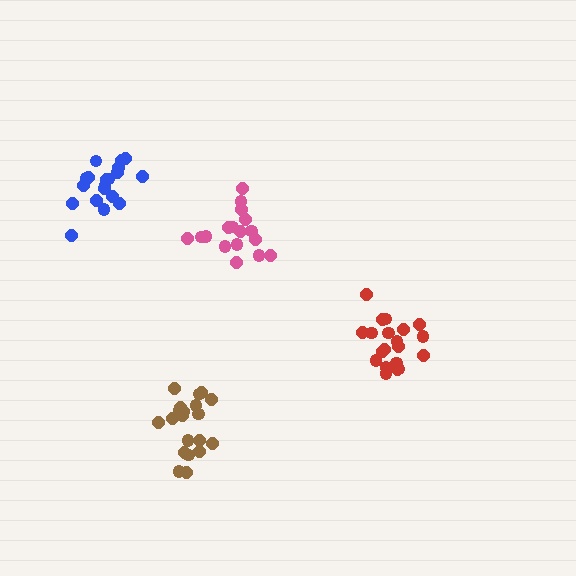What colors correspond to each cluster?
The clusters are colored: red, brown, blue, pink.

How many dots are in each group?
Group 1: 20 dots, Group 2: 20 dots, Group 3: 19 dots, Group 4: 17 dots (76 total).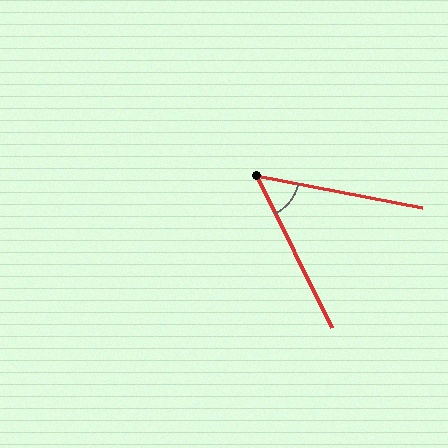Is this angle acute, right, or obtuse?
It is acute.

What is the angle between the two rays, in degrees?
Approximately 53 degrees.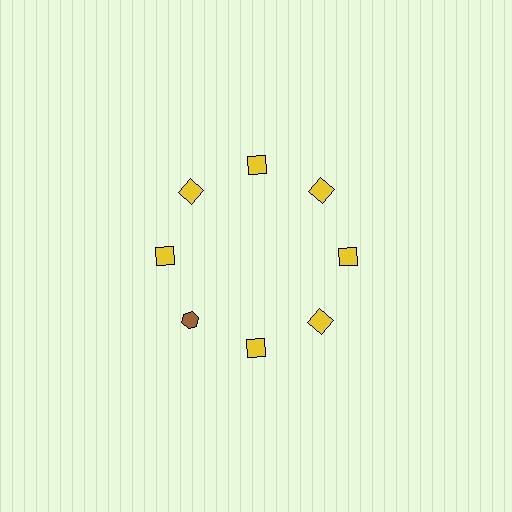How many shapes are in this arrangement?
There are 8 shapes arranged in a ring pattern.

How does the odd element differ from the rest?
It differs in both color (brown instead of yellow) and shape (hexagon instead of square).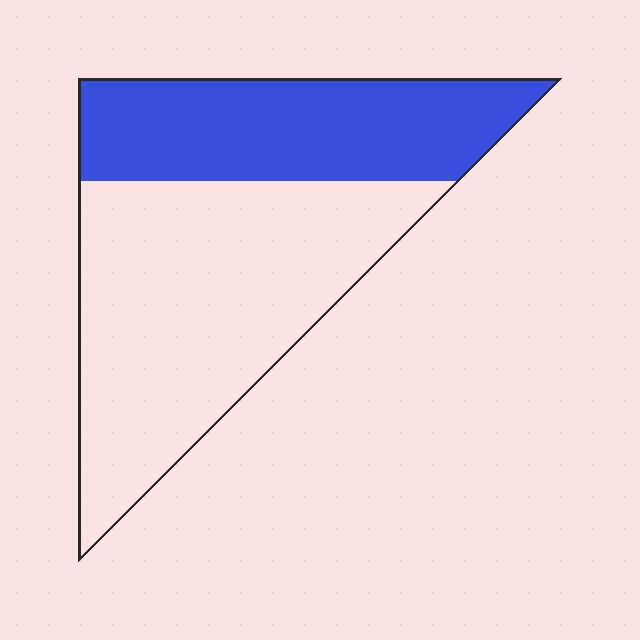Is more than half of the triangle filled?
No.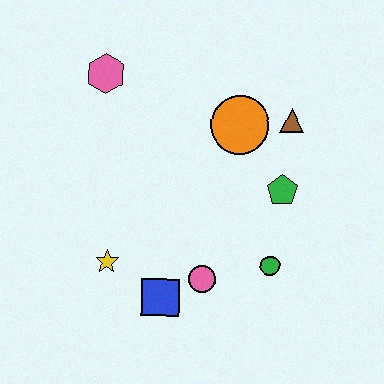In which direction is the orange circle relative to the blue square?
The orange circle is above the blue square.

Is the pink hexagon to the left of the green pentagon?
Yes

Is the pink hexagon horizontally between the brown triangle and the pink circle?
No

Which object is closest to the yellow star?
The blue square is closest to the yellow star.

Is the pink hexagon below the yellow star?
No